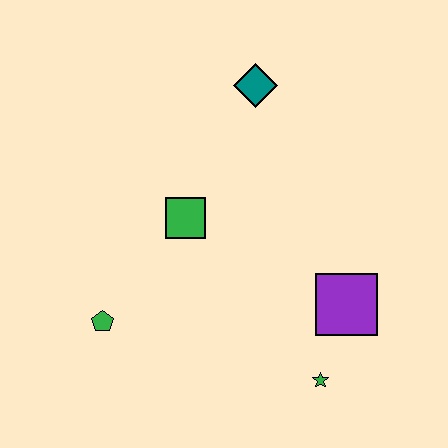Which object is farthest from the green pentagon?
The teal diamond is farthest from the green pentagon.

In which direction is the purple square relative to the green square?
The purple square is to the right of the green square.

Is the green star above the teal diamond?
No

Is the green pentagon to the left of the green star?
Yes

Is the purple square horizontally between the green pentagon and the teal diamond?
No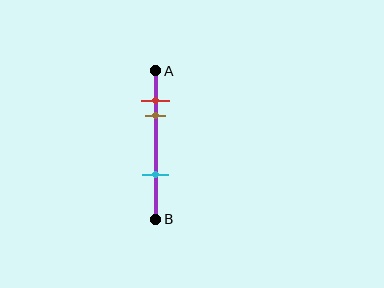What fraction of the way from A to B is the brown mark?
The brown mark is approximately 30% (0.3) of the way from A to B.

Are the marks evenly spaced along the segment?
No, the marks are not evenly spaced.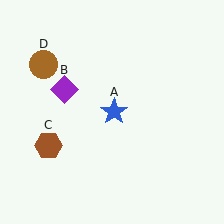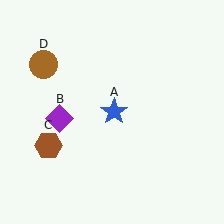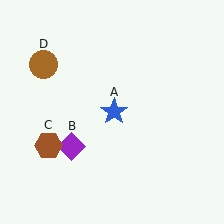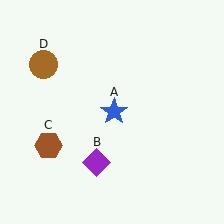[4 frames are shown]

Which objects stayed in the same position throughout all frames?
Blue star (object A) and brown hexagon (object C) and brown circle (object D) remained stationary.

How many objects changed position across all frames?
1 object changed position: purple diamond (object B).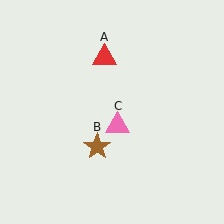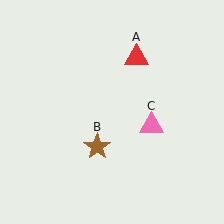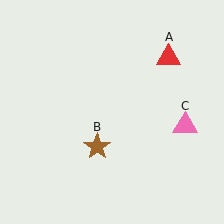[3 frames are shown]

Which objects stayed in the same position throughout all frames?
Brown star (object B) remained stationary.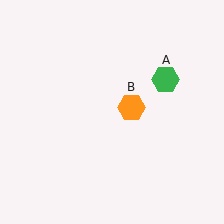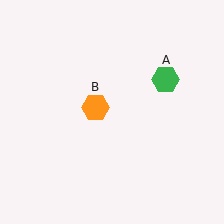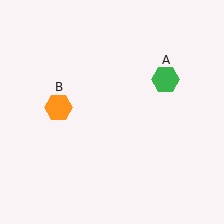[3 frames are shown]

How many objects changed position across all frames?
1 object changed position: orange hexagon (object B).